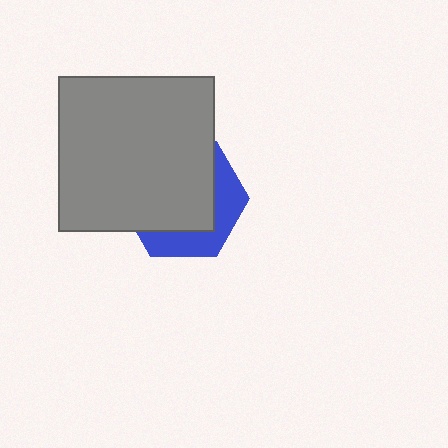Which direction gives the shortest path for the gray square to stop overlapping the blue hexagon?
Moving toward the upper-left gives the shortest separation.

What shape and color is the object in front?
The object in front is a gray square.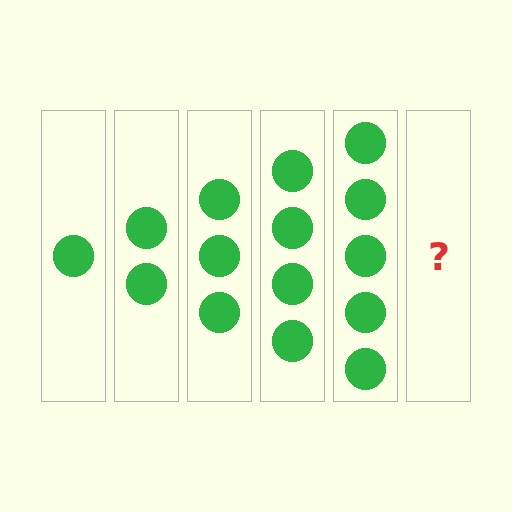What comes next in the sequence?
The next element should be 6 circles.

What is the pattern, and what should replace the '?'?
The pattern is that each step adds one more circle. The '?' should be 6 circles.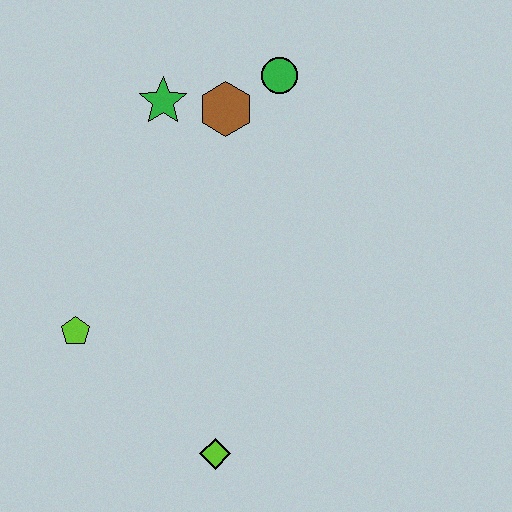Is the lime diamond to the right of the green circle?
No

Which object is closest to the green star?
The brown hexagon is closest to the green star.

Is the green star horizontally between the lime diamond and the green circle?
No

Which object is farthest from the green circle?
The lime diamond is farthest from the green circle.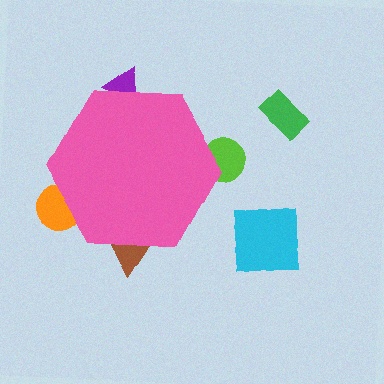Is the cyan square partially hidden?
No, the cyan square is fully visible.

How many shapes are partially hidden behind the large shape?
4 shapes are partially hidden.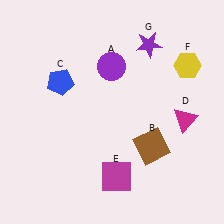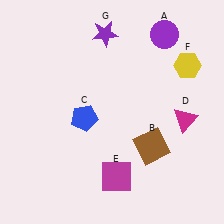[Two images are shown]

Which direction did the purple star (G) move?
The purple star (G) moved left.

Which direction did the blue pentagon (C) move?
The blue pentagon (C) moved down.